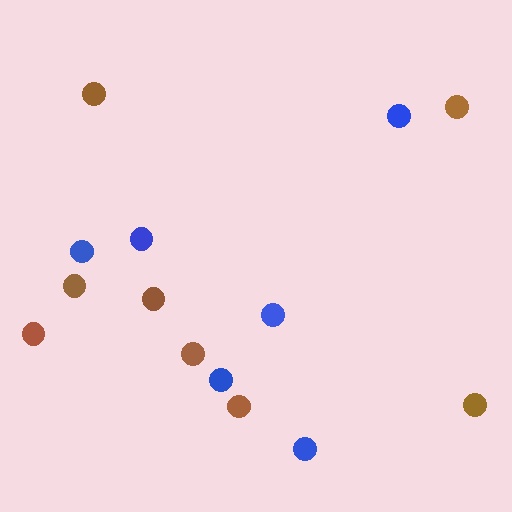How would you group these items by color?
There are 2 groups: one group of brown circles (8) and one group of blue circles (6).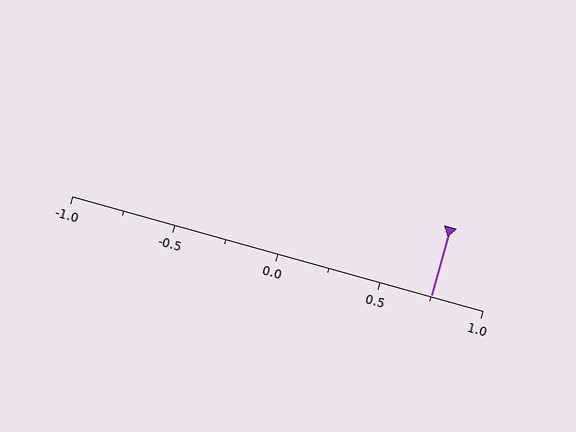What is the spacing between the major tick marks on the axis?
The major ticks are spaced 0.5 apart.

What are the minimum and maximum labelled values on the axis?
The axis runs from -1.0 to 1.0.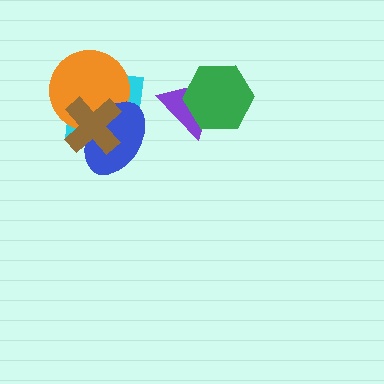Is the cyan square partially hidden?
Yes, it is partially covered by another shape.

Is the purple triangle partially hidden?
Yes, it is partially covered by another shape.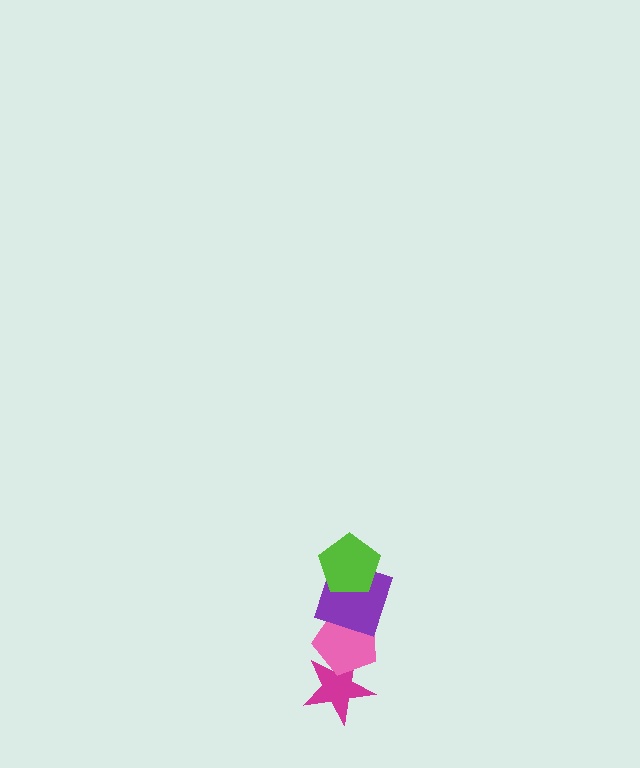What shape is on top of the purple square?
The lime pentagon is on top of the purple square.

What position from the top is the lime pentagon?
The lime pentagon is 1st from the top.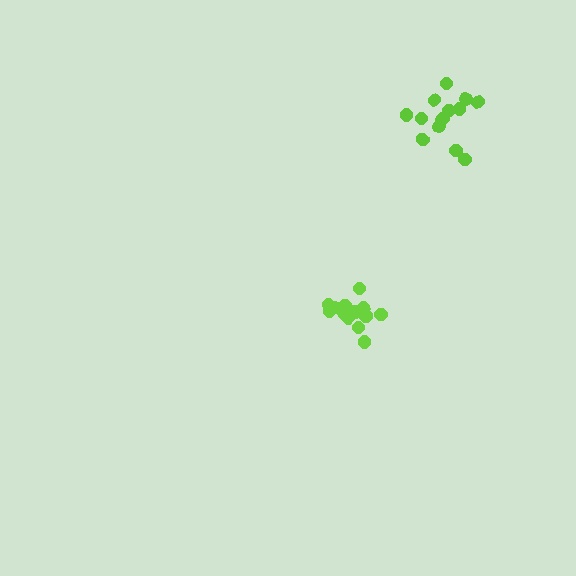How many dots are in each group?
Group 1: 14 dots, Group 2: 15 dots (29 total).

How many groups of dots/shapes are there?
There are 2 groups.